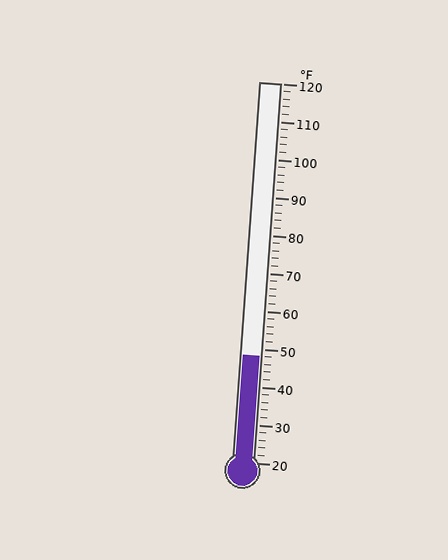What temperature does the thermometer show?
The thermometer shows approximately 48°F.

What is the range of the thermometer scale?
The thermometer scale ranges from 20°F to 120°F.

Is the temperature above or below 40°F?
The temperature is above 40°F.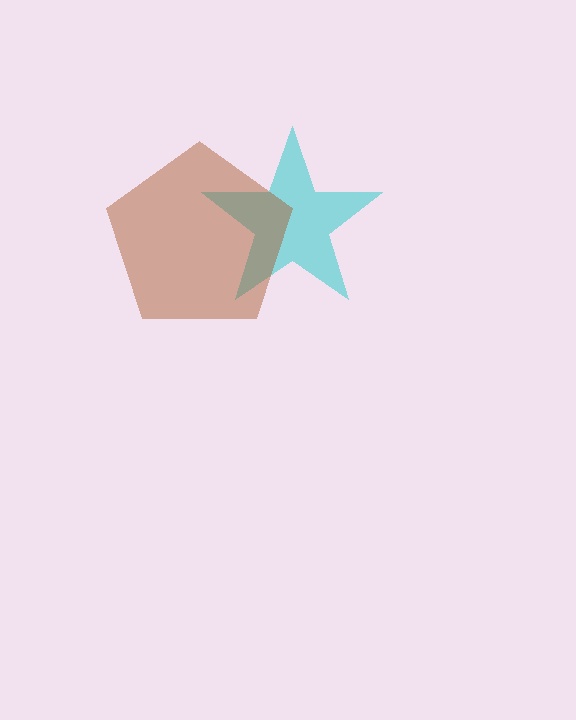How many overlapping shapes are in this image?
There are 2 overlapping shapes in the image.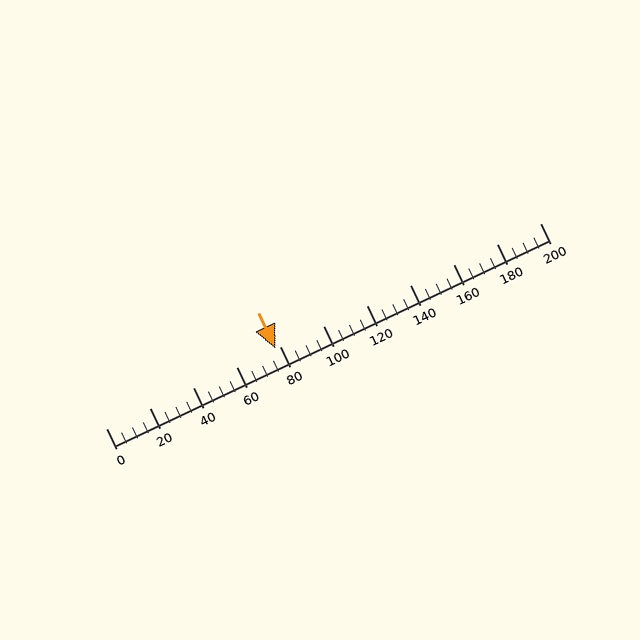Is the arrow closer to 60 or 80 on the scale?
The arrow is closer to 80.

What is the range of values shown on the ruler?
The ruler shows values from 0 to 200.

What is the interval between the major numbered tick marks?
The major tick marks are spaced 20 units apart.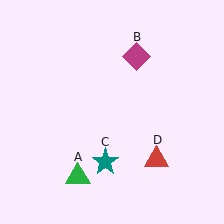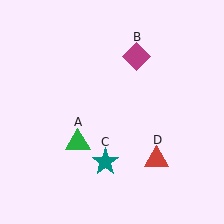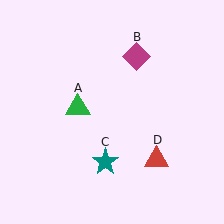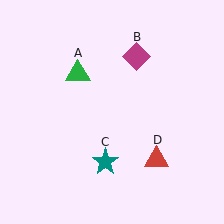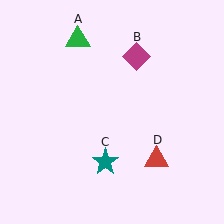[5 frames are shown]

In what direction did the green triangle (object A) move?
The green triangle (object A) moved up.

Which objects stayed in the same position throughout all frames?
Magenta diamond (object B) and teal star (object C) and red triangle (object D) remained stationary.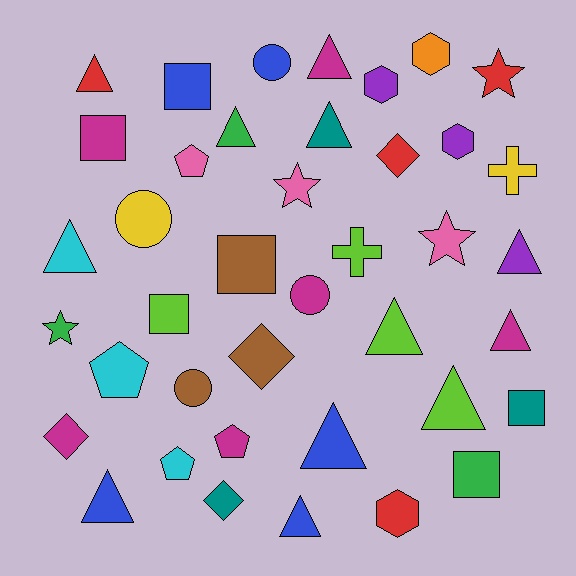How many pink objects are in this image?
There are 3 pink objects.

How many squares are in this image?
There are 6 squares.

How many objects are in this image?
There are 40 objects.